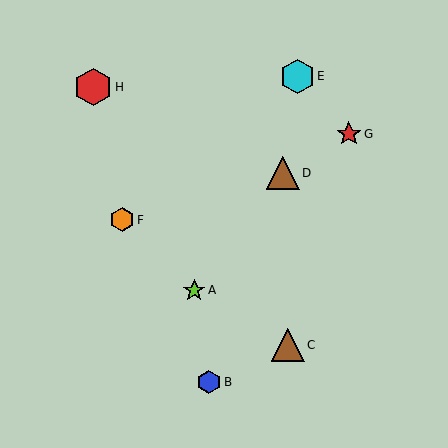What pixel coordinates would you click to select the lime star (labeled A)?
Click at (194, 290) to select the lime star A.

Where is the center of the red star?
The center of the red star is at (349, 134).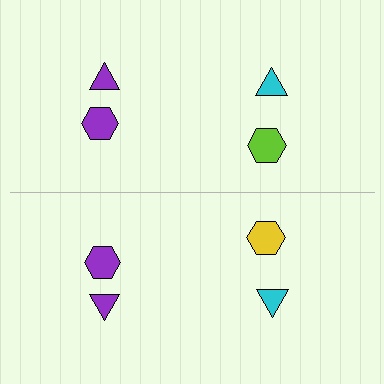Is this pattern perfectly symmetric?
No, the pattern is not perfectly symmetric. The yellow hexagon on the bottom side breaks the symmetry — its mirror counterpart is lime.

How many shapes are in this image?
There are 8 shapes in this image.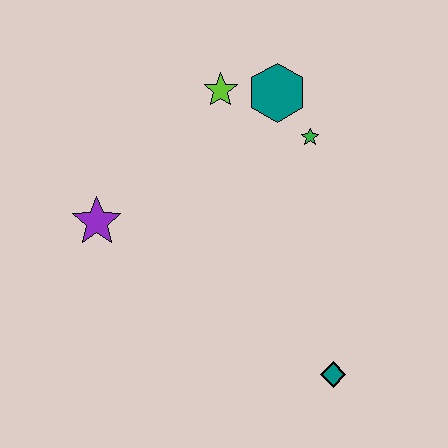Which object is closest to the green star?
The teal hexagon is closest to the green star.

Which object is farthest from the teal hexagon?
The teal diamond is farthest from the teal hexagon.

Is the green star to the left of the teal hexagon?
No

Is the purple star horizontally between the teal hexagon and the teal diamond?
No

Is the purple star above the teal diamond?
Yes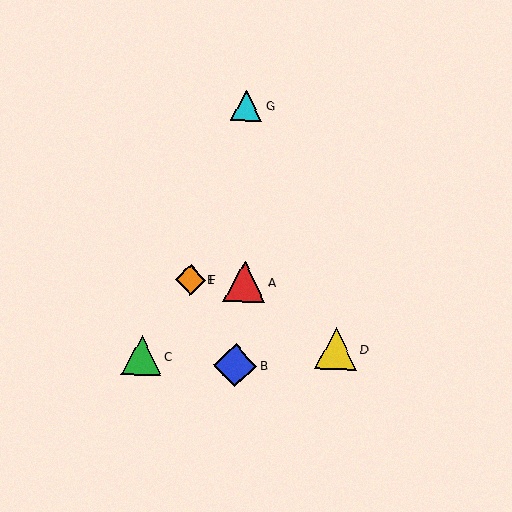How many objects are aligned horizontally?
3 objects (A, E, F) are aligned horizontally.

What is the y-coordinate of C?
Object C is at y≈356.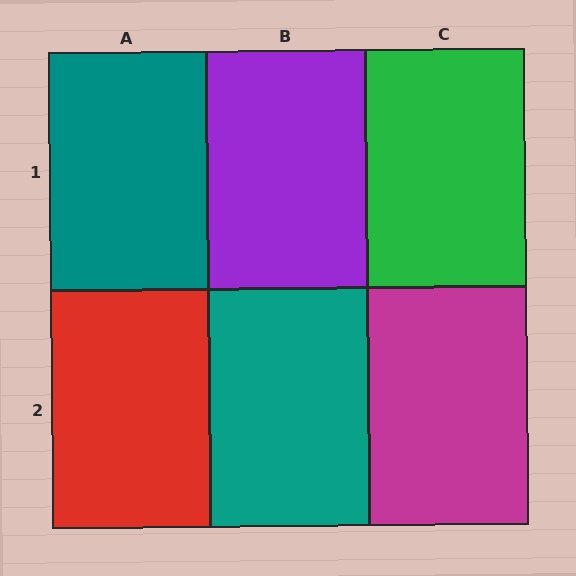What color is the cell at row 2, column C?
Magenta.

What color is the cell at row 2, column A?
Red.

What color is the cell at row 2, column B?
Teal.